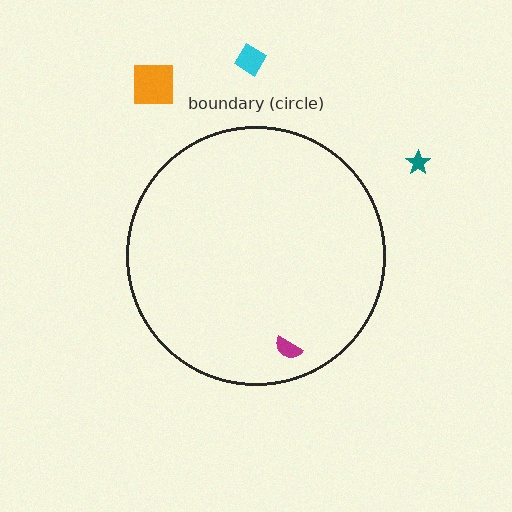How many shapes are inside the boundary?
1 inside, 3 outside.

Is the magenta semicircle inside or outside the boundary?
Inside.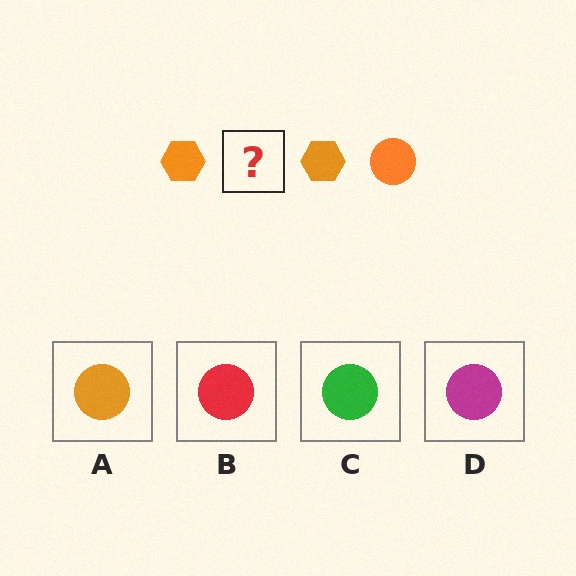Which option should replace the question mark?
Option A.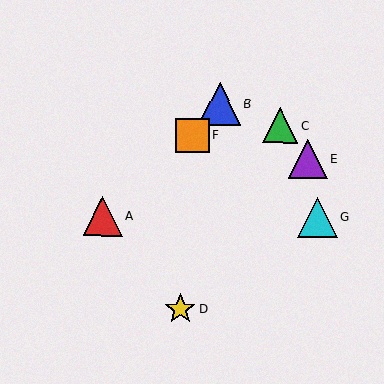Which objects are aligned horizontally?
Objects A, G are aligned horizontally.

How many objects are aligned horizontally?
2 objects (A, G) are aligned horizontally.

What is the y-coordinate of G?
Object G is at y≈217.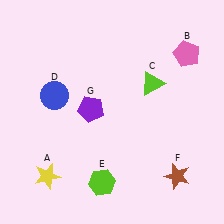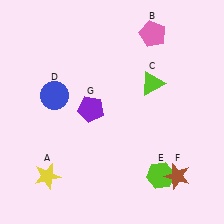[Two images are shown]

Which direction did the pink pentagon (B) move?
The pink pentagon (B) moved left.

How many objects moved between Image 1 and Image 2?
2 objects moved between the two images.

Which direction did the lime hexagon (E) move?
The lime hexagon (E) moved right.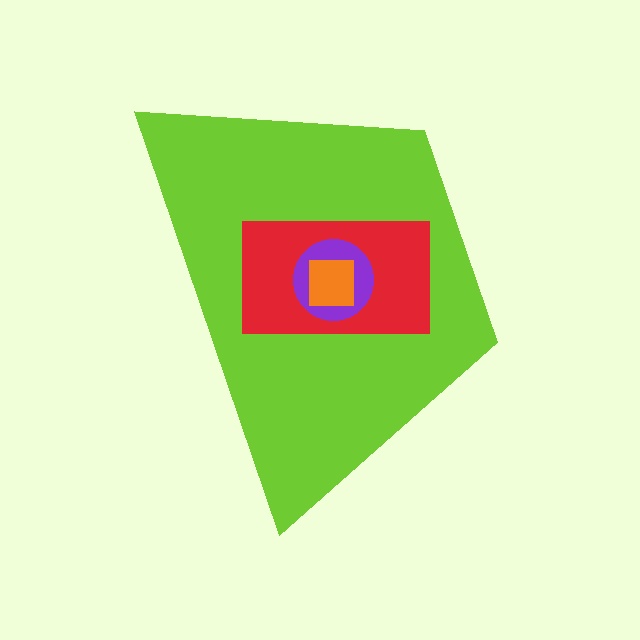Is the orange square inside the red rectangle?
Yes.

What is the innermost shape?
The orange square.